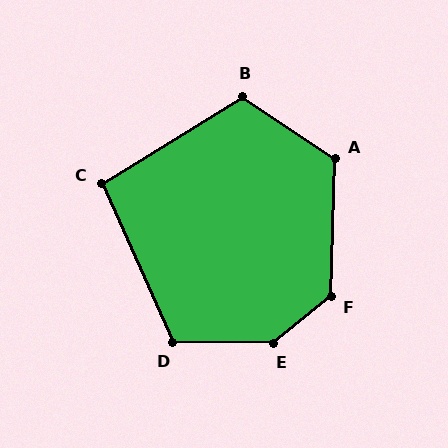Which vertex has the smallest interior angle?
C, at approximately 98 degrees.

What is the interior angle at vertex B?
Approximately 114 degrees (obtuse).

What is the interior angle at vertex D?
Approximately 114 degrees (obtuse).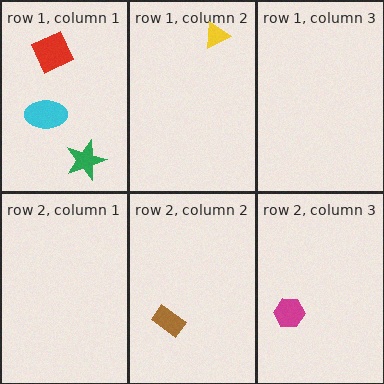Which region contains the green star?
The row 1, column 1 region.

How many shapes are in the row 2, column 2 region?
1.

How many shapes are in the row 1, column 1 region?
3.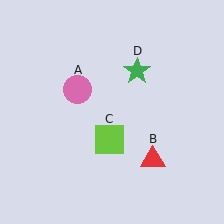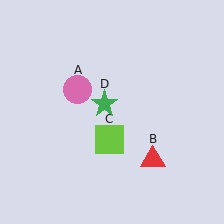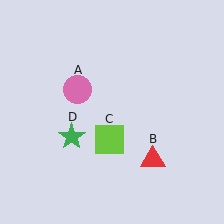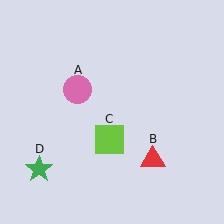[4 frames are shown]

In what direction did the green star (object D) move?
The green star (object D) moved down and to the left.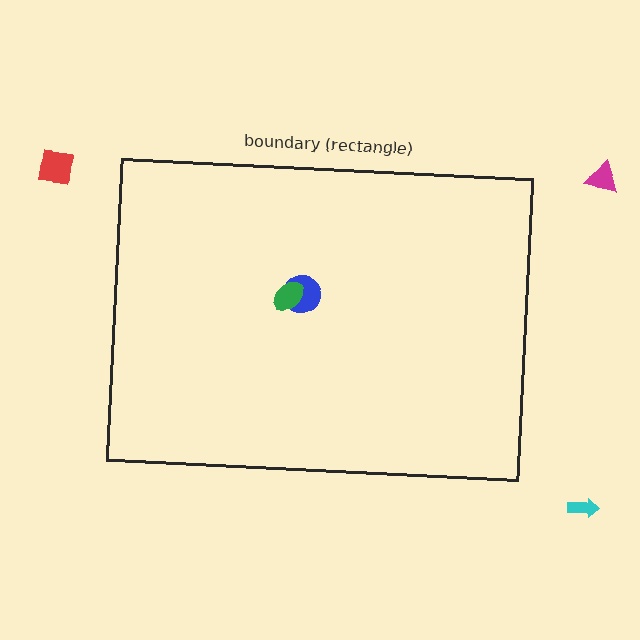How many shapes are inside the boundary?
2 inside, 3 outside.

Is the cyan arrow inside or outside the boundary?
Outside.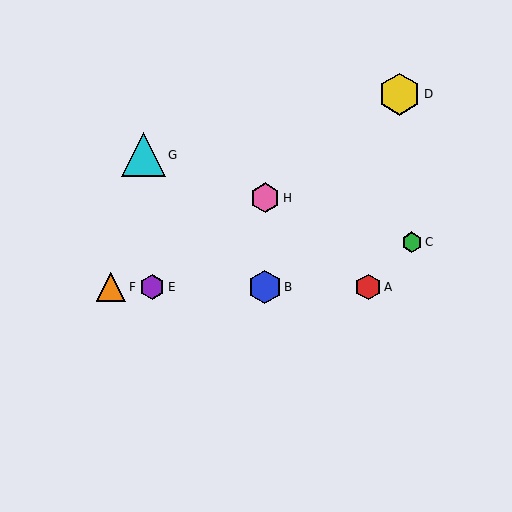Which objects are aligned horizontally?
Objects A, B, E, F are aligned horizontally.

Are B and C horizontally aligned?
No, B is at y≈287 and C is at y≈242.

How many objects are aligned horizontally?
4 objects (A, B, E, F) are aligned horizontally.